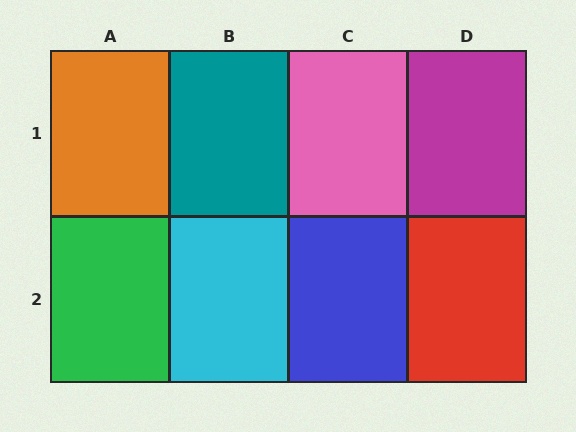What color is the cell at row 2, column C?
Blue.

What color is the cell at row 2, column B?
Cyan.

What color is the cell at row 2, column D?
Red.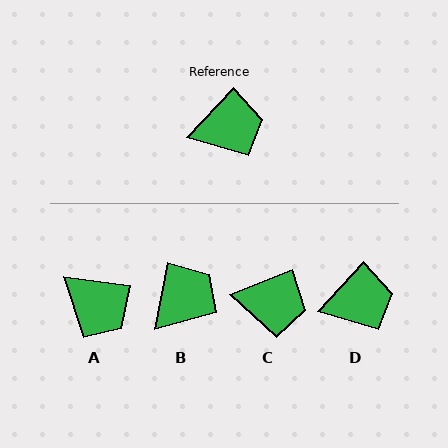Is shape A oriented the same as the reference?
No, it is off by about 55 degrees.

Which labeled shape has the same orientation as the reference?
D.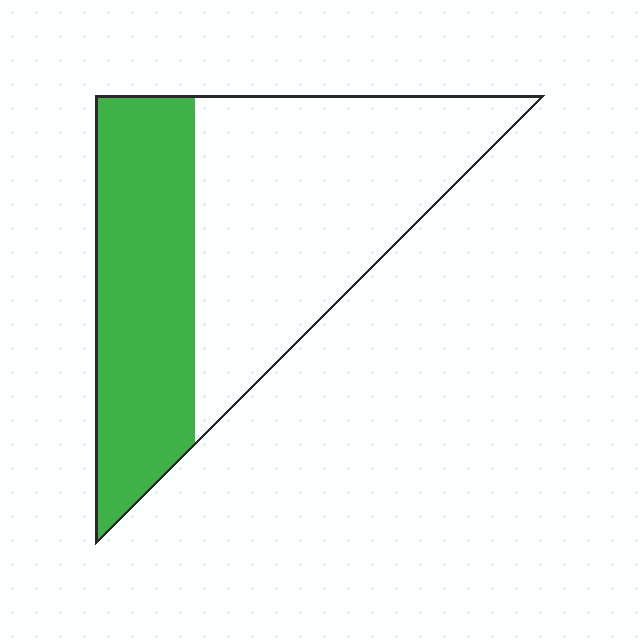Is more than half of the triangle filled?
No.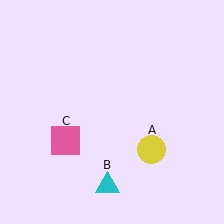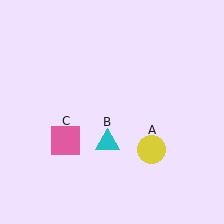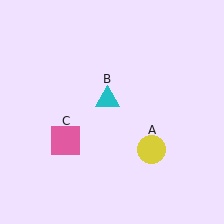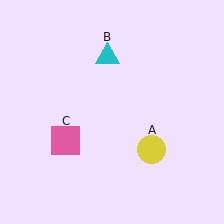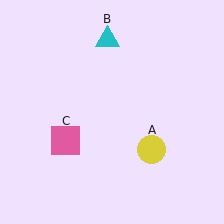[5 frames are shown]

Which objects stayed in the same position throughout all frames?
Yellow circle (object A) and pink square (object C) remained stationary.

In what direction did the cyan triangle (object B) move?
The cyan triangle (object B) moved up.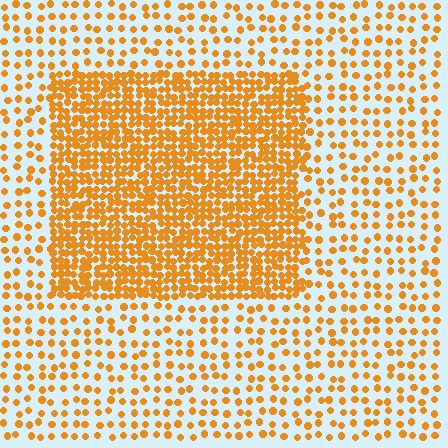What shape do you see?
I see a rectangle.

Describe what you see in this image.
The image contains small orange elements arranged at two different densities. A rectangle-shaped region is visible where the elements are more densely packed than the surrounding area.